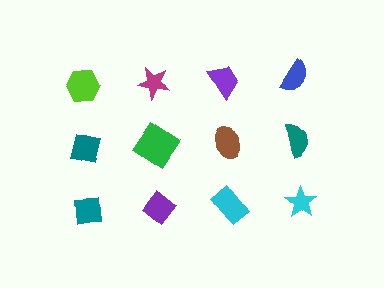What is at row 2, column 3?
A brown ellipse.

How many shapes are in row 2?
4 shapes.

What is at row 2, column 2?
A green diamond.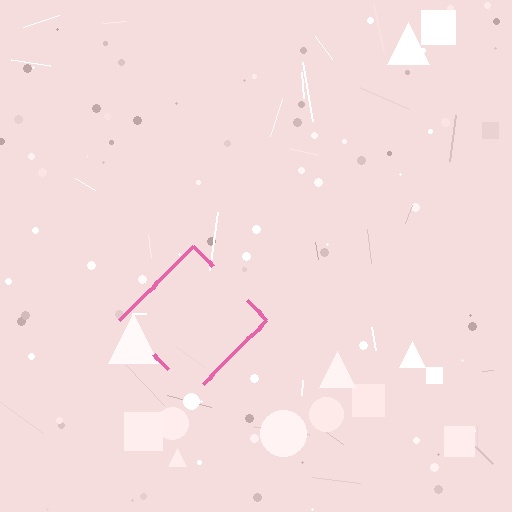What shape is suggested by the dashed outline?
The dashed outline suggests a diamond.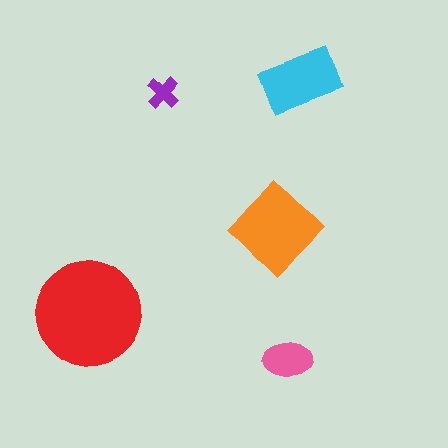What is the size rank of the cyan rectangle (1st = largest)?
3rd.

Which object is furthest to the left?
The red circle is leftmost.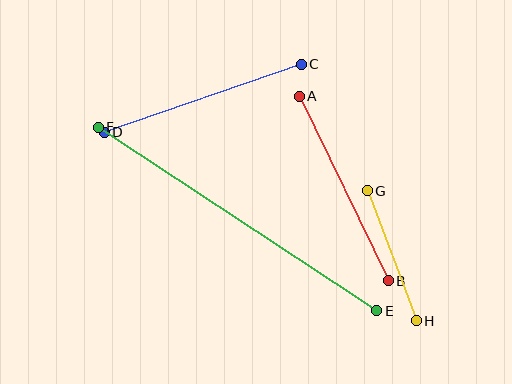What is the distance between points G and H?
The distance is approximately 139 pixels.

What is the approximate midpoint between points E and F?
The midpoint is at approximately (238, 219) pixels.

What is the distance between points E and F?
The distance is approximately 334 pixels.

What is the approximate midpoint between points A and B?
The midpoint is at approximately (344, 188) pixels.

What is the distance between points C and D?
The distance is approximately 209 pixels.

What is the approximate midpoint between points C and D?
The midpoint is at approximately (203, 98) pixels.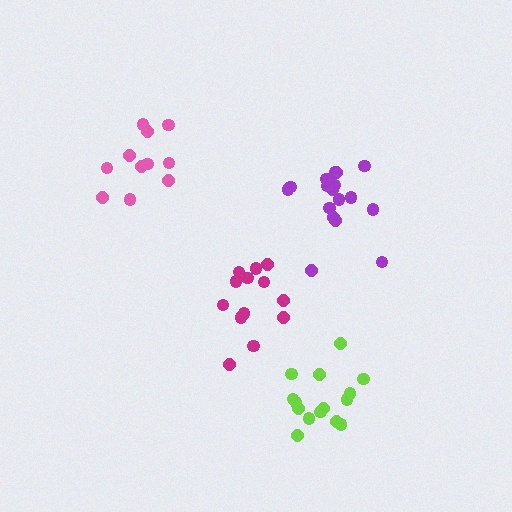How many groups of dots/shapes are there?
There are 4 groups.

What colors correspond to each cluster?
The clusters are colored: purple, magenta, pink, lime.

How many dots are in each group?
Group 1: 17 dots, Group 2: 13 dots, Group 3: 11 dots, Group 4: 15 dots (56 total).